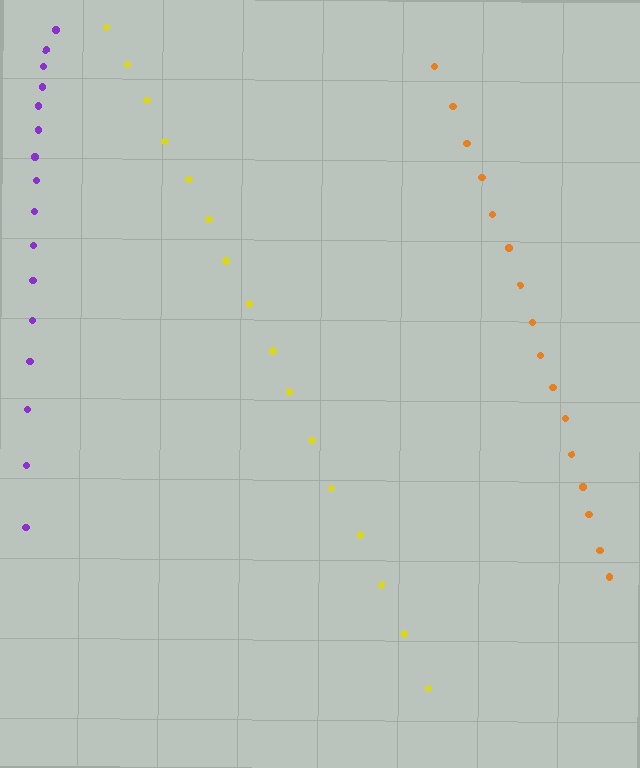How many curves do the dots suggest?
There are 3 distinct paths.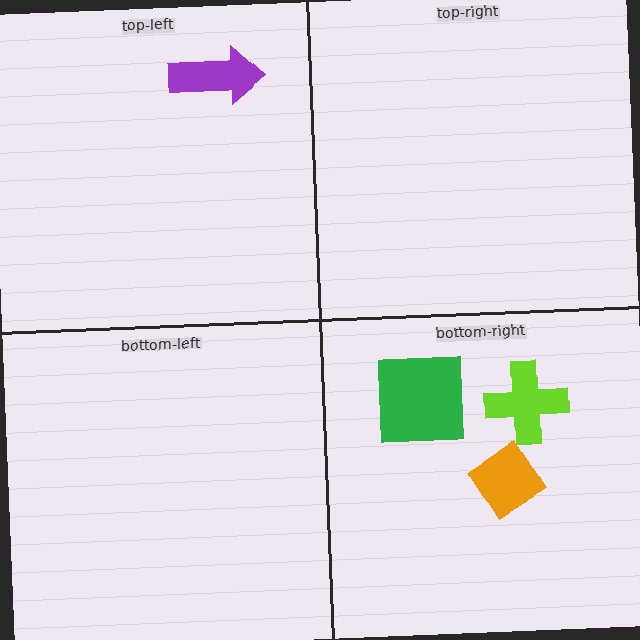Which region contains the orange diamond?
The bottom-right region.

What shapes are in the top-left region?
The purple arrow.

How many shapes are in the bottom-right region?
3.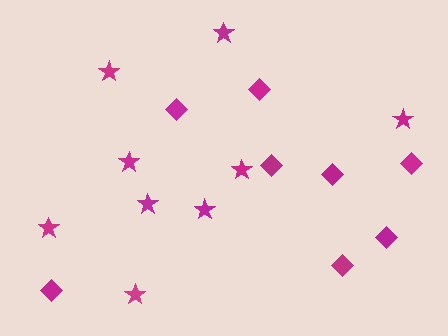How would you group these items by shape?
There are 2 groups: one group of diamonds (8) and one group of stars (9).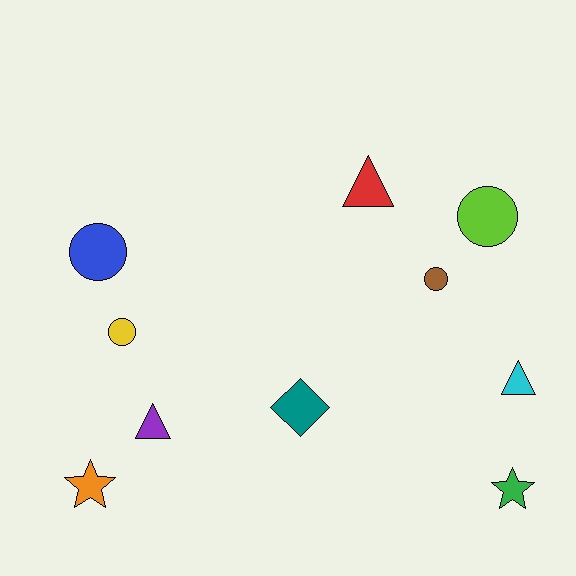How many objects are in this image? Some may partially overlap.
There are 10 objects.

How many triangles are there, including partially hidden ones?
There are 3 triangles.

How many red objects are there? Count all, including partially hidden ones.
There is 1 red object.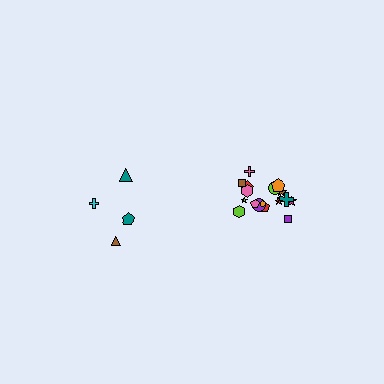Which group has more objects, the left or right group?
The right group.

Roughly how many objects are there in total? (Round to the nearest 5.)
Roughly 20 objects in total.